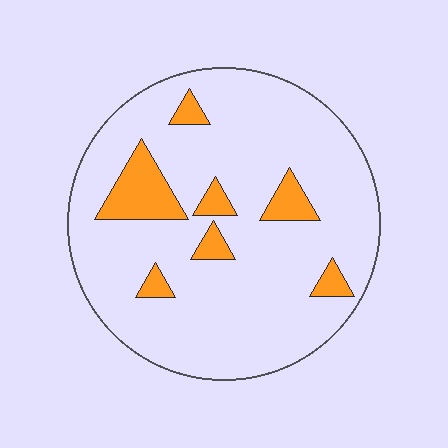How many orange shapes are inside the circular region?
7.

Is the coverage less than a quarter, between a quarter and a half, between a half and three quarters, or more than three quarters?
Less than a quarter.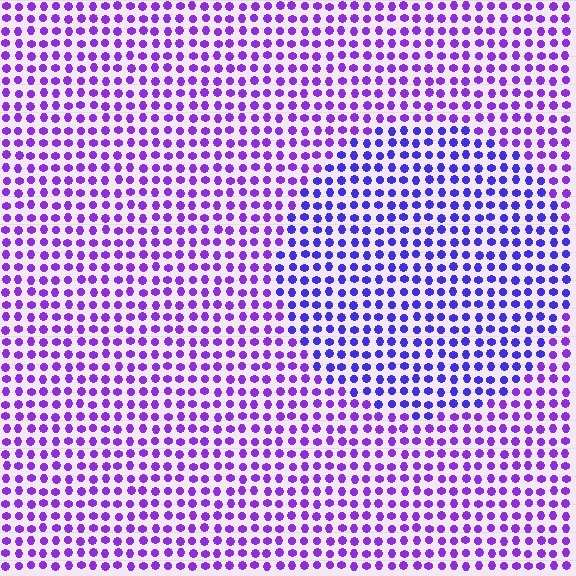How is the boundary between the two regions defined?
The boundary is defined purely by a slight shift in hue (about 28 degrees). Spacing, size, and orientation are identical on both sides.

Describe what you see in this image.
The image is filled with small purple elements in a uniform arrangement. A circle-shaped region is visible where the elements are tinted to a slightly different hue, forming a subtle color boundary.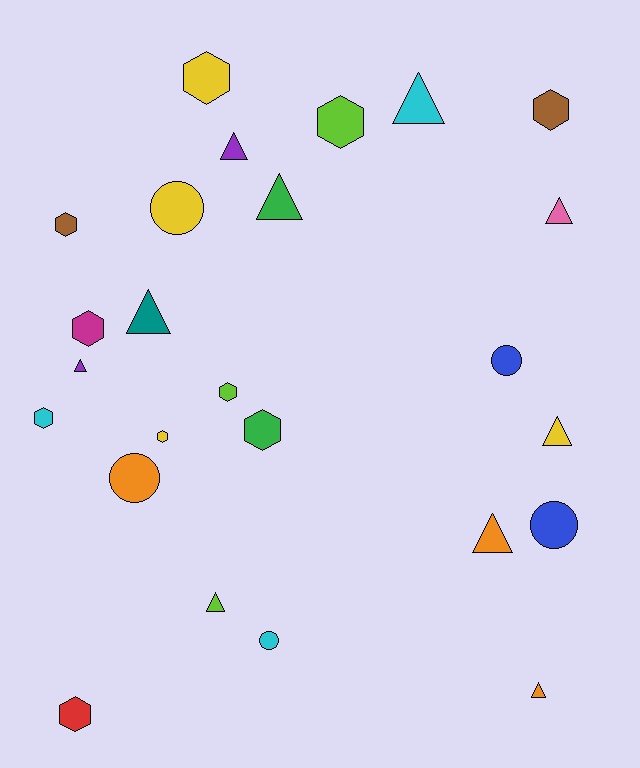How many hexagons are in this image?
There are 10 hexagons.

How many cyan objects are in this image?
There are 3 cyan objects.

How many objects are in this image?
There are 25 objects.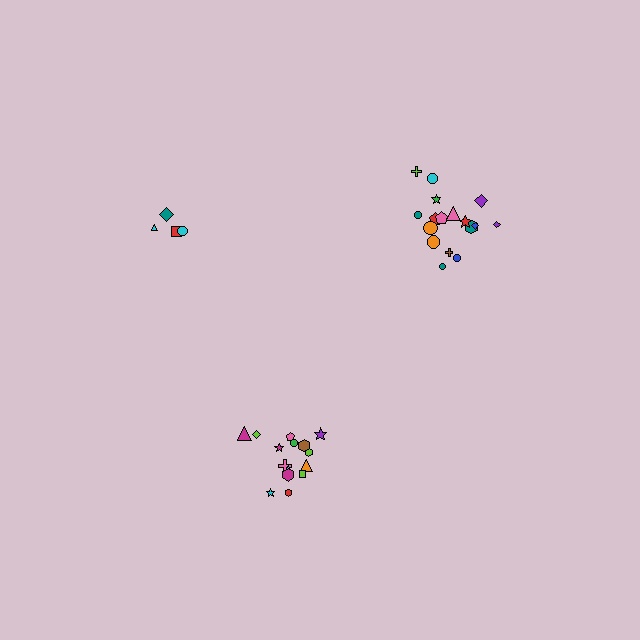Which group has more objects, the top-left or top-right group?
The top-right group.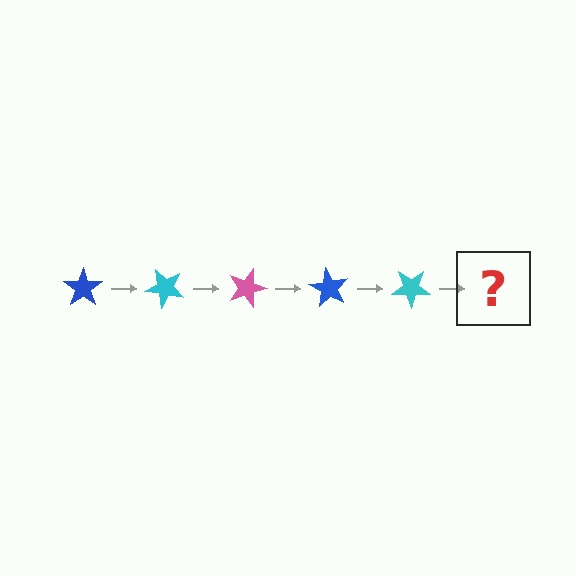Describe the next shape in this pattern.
It should be a pink star, rotated 225 degrees from the start.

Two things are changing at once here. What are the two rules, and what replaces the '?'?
The two rules are that it rotates 45 degrees each step and the color cycles through blue, cyan, and pink. The '?' should be a pink star, rotated 225 degrees from the start.